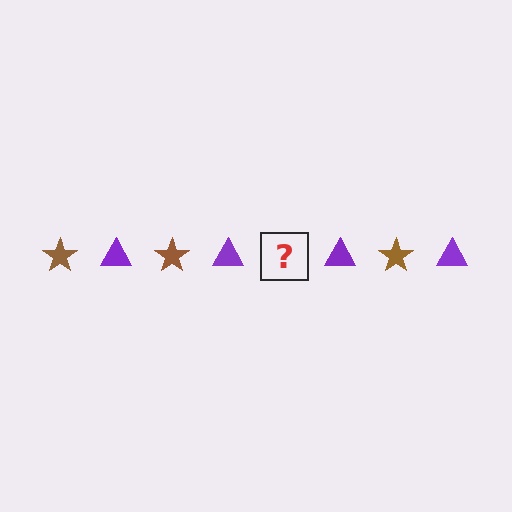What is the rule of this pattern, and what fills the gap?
The rule is that the pattern alternates between brown star and purple triangle. The gap should be filled with a brown star.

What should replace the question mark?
The question mark should be replaced with a brown star.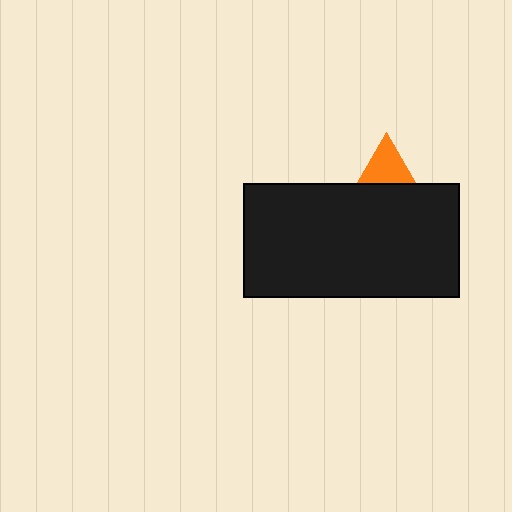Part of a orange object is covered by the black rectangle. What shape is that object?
It is a triangle.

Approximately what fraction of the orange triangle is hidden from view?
Roughly 68% of the orange triangle is hidden behind the black rectangle.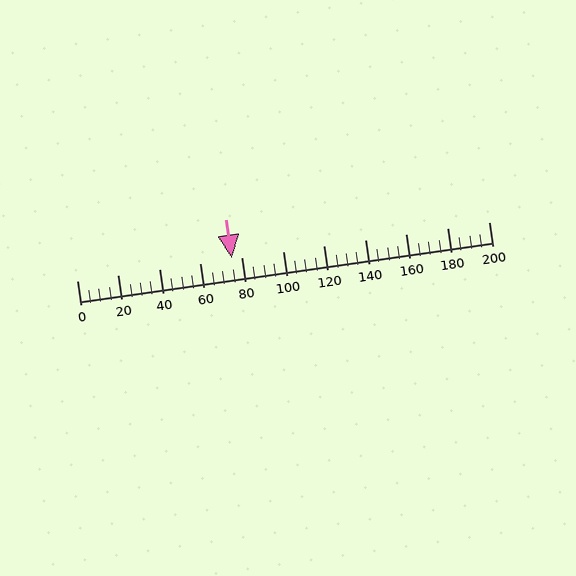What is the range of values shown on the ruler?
The ruler shows values from 0 to 200.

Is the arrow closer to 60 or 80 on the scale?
The arrow is closer to 80.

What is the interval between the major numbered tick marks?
The major tick marks are spaced 20 units apart.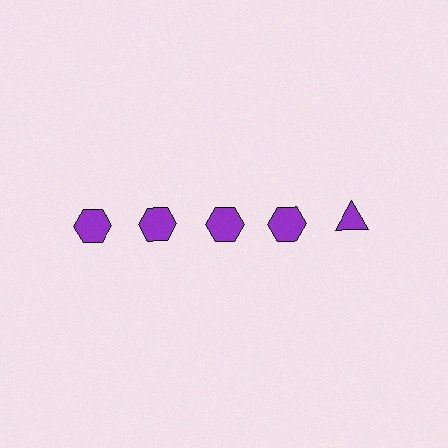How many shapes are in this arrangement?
There are 5 shapes arranged in a grid pattern.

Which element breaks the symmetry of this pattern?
The purple triangle in the top row, rightmost column breaks the symmetry. All other shapes are purple hexagons.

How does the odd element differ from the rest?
It has a different shape: triangle instead of hexagon.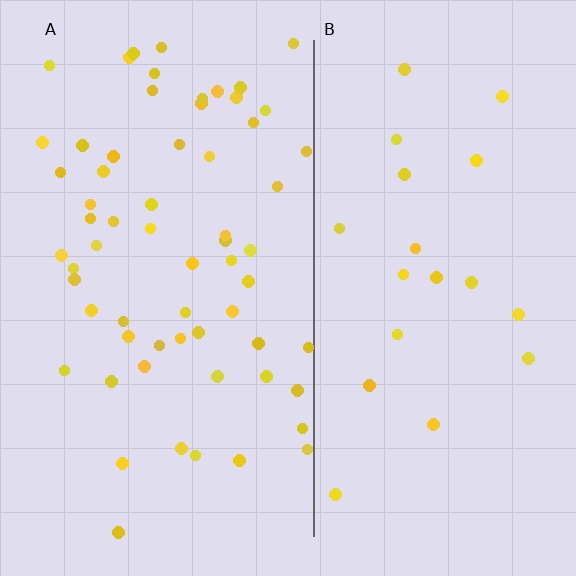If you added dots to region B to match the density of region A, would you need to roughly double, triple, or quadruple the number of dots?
Approximately triple.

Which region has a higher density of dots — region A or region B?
A (the left).